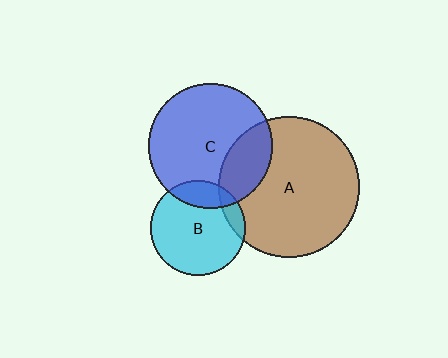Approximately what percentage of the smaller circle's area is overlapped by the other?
Approximately 25%.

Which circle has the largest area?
Circle A (brown).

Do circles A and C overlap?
Yes.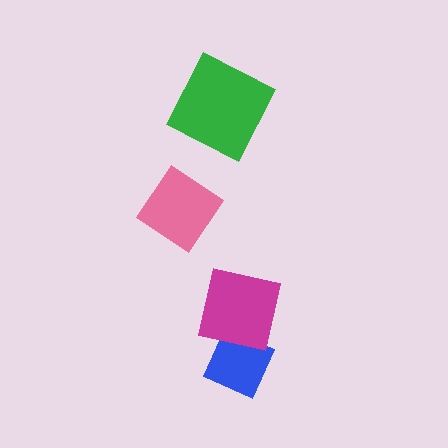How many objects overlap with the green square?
0 objects overlap with the green square.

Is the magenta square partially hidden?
No, no other shape covers it.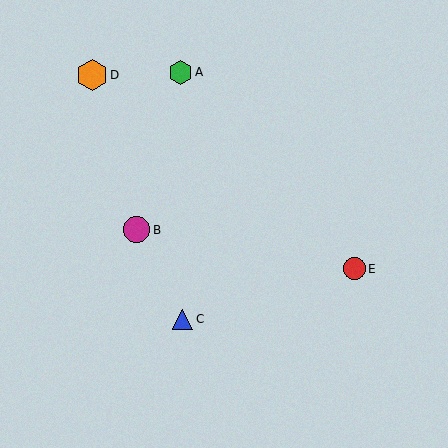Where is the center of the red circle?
The center of the red circle is at (354, 269).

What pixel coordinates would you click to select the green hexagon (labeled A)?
Click at (180, 72) to select the green hexagon A.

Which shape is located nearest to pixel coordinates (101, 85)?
The orange hexagon (labeled D) at (92, 75) is nearest to that location.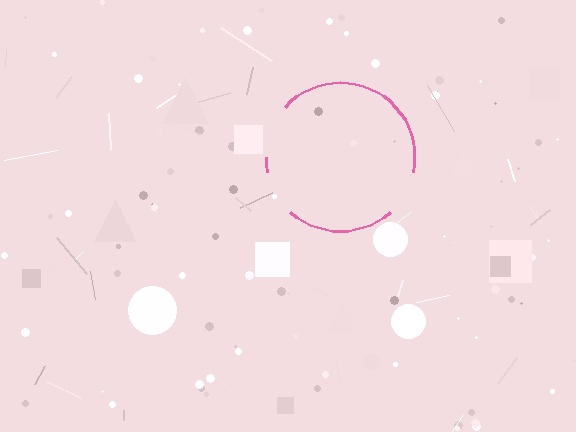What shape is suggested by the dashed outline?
The dashed outline suggests a circle.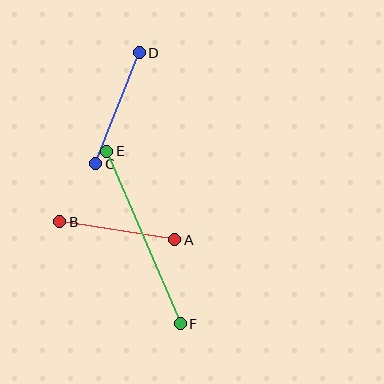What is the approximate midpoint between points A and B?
The midpoint is at approximately (117, 231) pixels.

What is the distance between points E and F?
The distance is approximately 187 pixels.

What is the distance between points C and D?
The distance is approximately 119 pixels.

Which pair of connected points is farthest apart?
Points E and F are farthest apart.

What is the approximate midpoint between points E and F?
The midpoint is at approximately (143, 238) pixels.